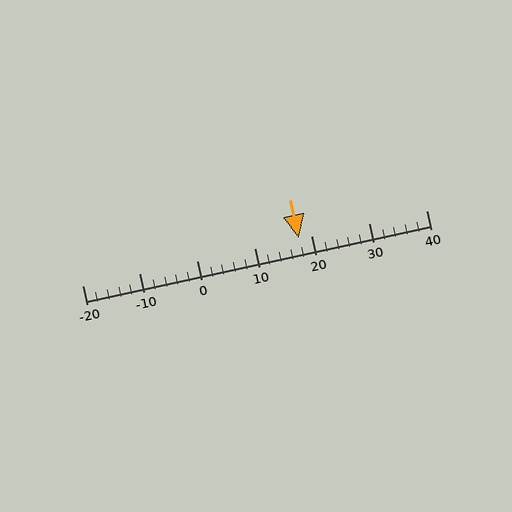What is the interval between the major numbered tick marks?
The major tick marks are spaced 10 units apart.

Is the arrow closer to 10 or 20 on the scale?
The arrow is closer to 20.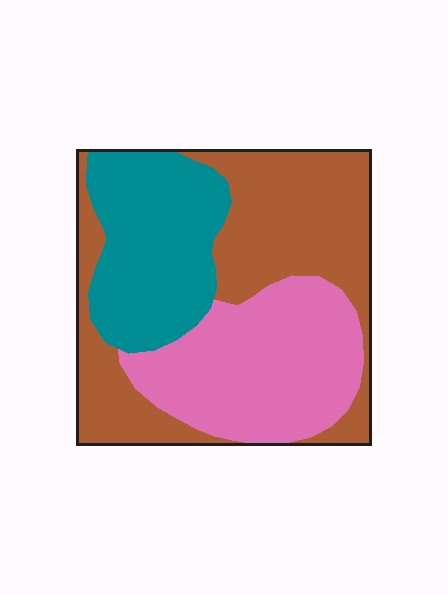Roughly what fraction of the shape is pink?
Pink covers around 30% of the shape.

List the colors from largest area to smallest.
From largest to smallest: brown, pink, teal.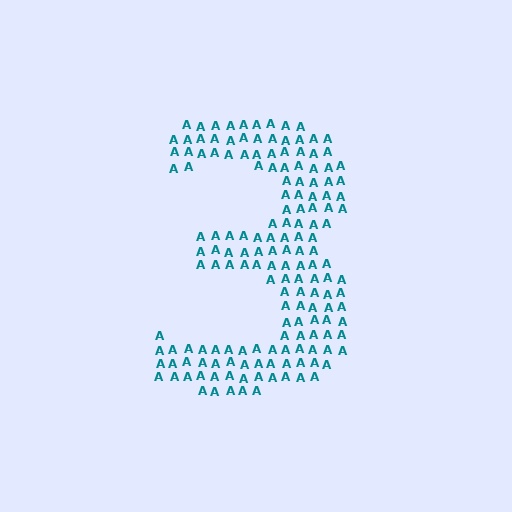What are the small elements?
The small elements are letter A's.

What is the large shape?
The large shape is the digit 3.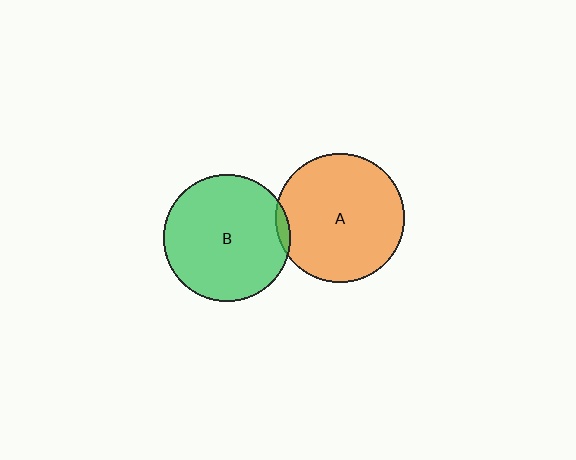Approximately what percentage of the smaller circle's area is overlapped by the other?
Approximately 5%.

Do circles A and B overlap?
Yes.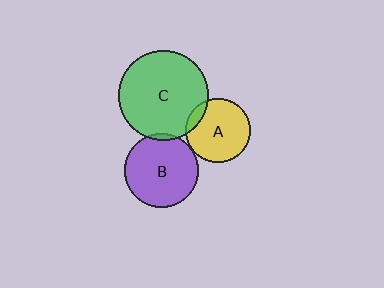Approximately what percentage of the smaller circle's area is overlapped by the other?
Approximately 5%.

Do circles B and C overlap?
Yes.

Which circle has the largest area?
Circle C (green).